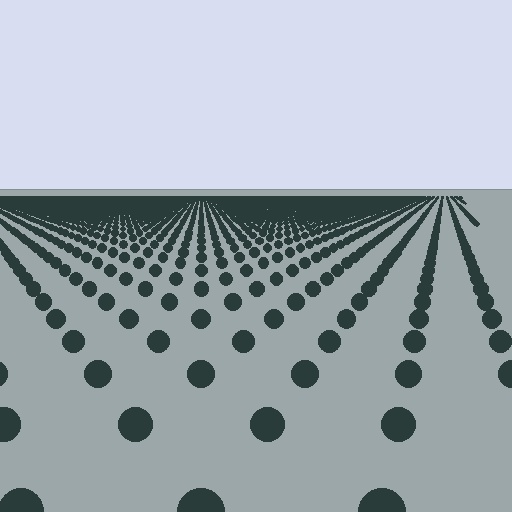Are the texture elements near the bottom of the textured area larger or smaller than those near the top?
Larger. Near the bottom, elements are closer to the viewer and appear at a bigger on-screen size.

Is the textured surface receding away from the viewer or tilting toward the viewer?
The surface is receding away from the viewer. Texture elements get smaller and denser toward the top.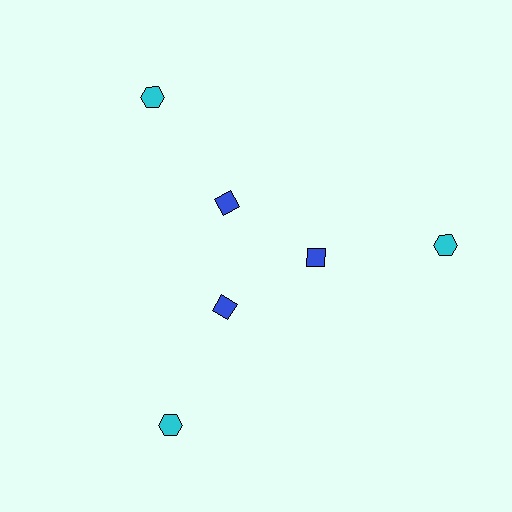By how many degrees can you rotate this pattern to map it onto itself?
The pattern maps onto itself every 120 degrees of rotation.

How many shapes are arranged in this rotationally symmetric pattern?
There are 6 shapes, arranged in 3 groups of 2.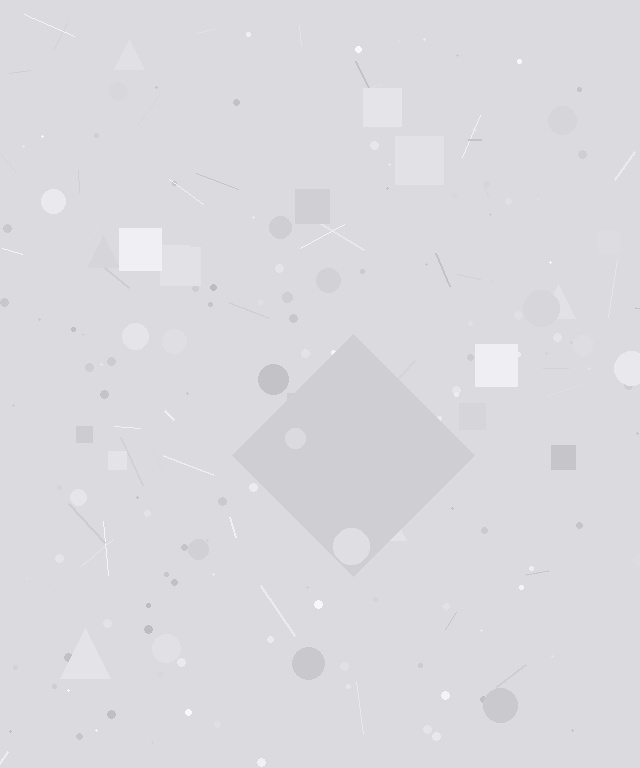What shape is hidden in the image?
A diamond is hidden in the image.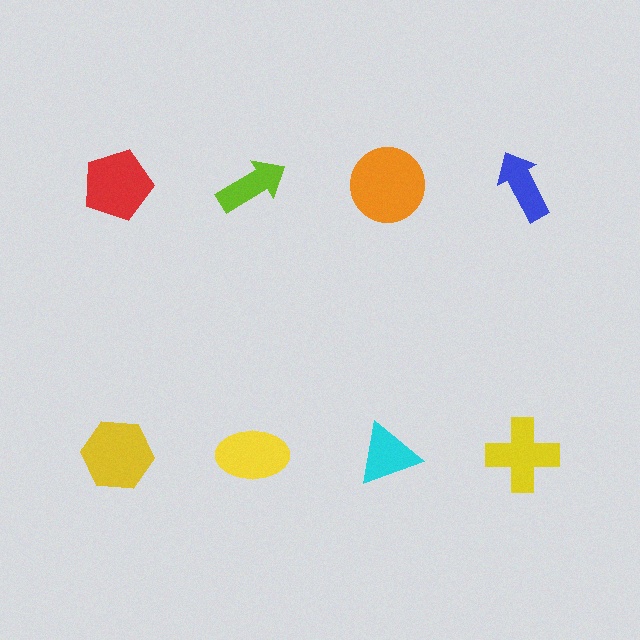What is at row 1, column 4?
A blue arrow.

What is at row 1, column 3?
An orange circle.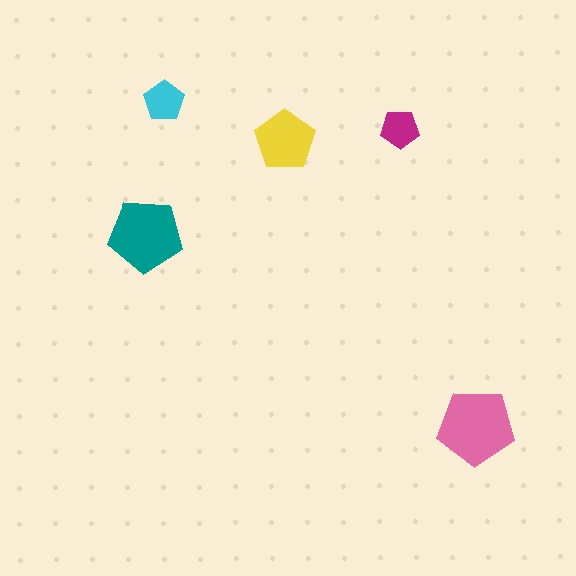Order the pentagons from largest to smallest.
the pink one, the teal one, the yellow one, the cyan one, the magenta one.